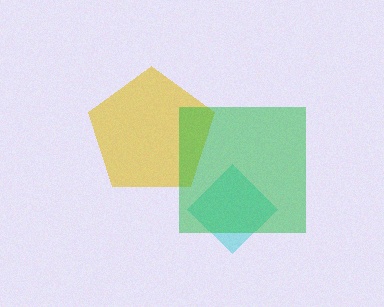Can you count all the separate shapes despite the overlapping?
Yes, there are 3 separate shapes.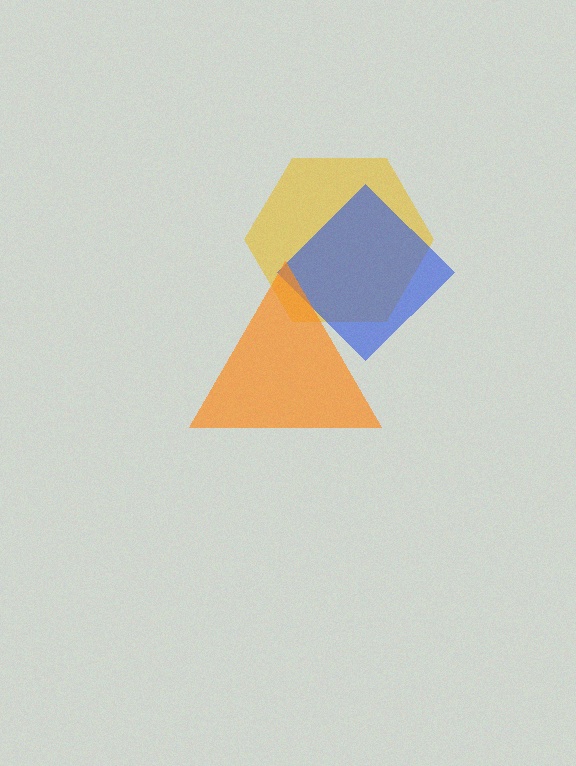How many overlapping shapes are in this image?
There are 3 overlapping shapes in the image.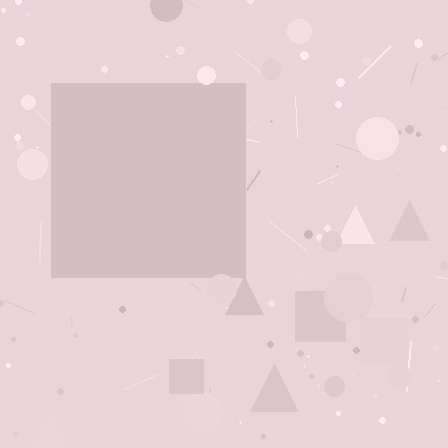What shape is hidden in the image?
A square is hidden in the image.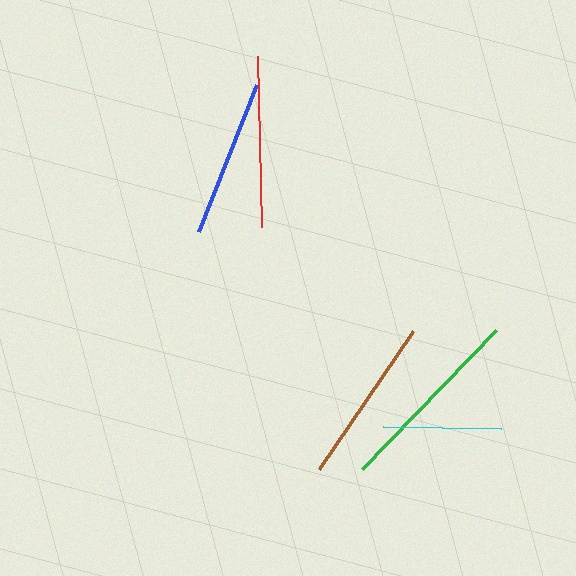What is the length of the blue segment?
The blue segment is approximately 158 pixels long.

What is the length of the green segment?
The green segment is approximately 192 pixels long.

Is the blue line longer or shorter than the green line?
The green line is longer than the blue line.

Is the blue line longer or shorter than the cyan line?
The blue line is longer than the cyan line.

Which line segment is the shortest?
The cyan line is the shortest at approximately 118 pixels.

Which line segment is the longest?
The green line is the longest at approximately 192 pixels.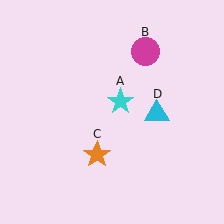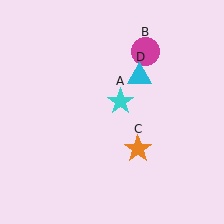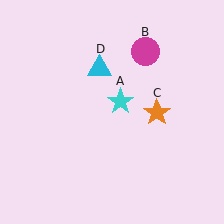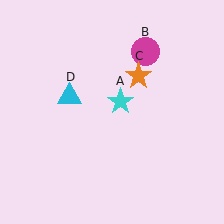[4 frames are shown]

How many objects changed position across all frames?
2 objects changed position: orange star (object C), cyan triangle (object D).